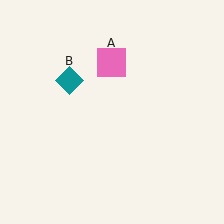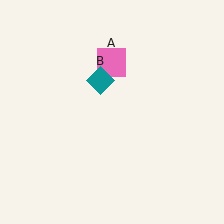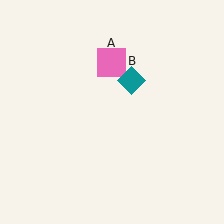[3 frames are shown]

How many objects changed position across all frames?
1 object changed position: teal diamond (object B).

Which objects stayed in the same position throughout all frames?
Pink square (object A) remained stationary.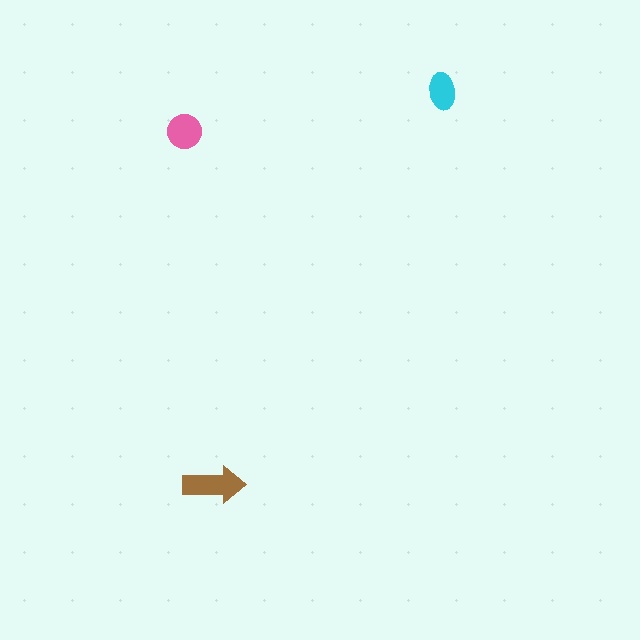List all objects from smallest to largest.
The cyan ellipse, the pink circle, the brown arrow.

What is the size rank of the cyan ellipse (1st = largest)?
3rd.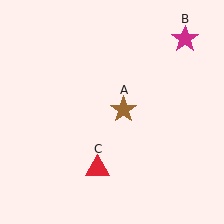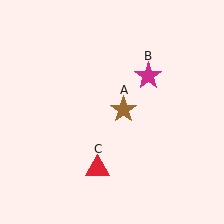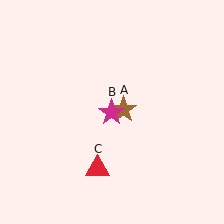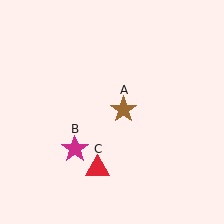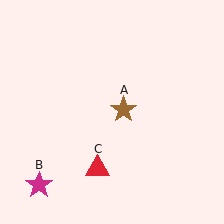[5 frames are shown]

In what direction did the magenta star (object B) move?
The magenta star (object B) moved down and to the left.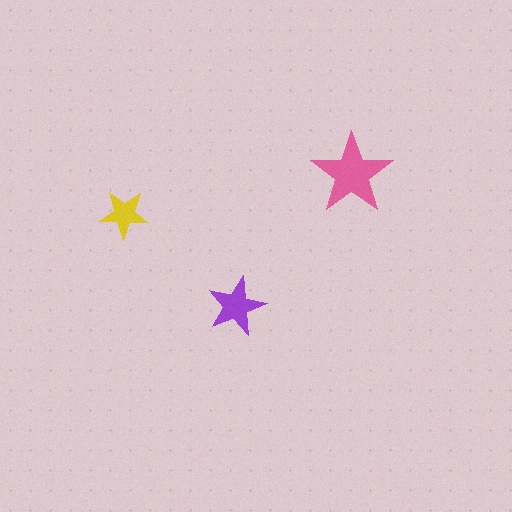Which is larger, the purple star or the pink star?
The pink one.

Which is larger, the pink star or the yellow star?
The pink one.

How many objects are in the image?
There are 3 objects in the image.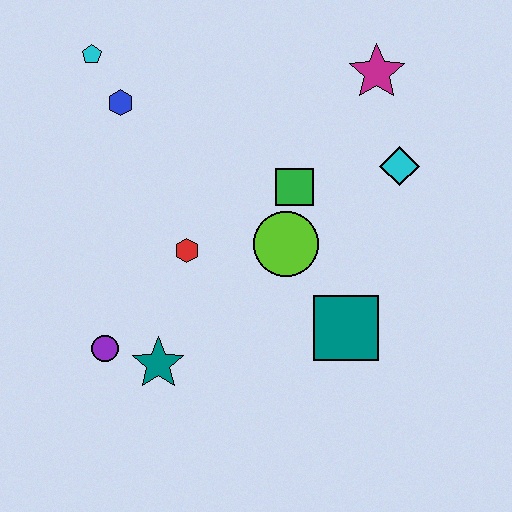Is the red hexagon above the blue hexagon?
No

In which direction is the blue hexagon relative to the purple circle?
The blue hexagon is above the purple circle.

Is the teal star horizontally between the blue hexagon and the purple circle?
No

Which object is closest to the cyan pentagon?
The blue hexagon is closest to the cyan pentagon.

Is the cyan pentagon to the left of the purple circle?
Yes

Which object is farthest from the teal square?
The cyan pentagon is farthest from the teal square.